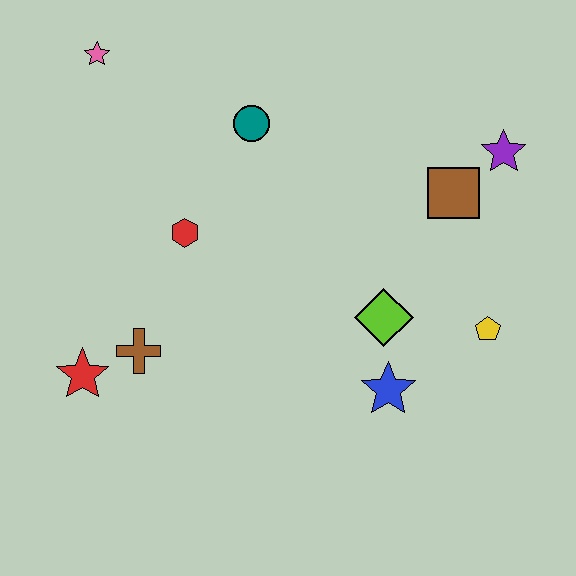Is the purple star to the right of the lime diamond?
Yes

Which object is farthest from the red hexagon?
The purple star is farthest from the red hexagon.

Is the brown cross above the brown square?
No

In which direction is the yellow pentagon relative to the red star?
The yellow pentagon is to the right of the red star.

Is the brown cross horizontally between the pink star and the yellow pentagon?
Yes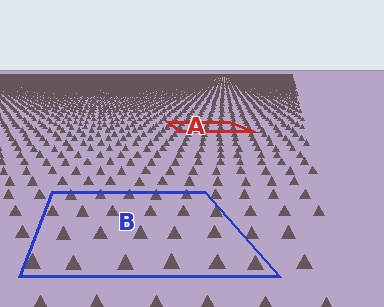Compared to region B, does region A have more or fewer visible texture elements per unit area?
Region A has more texture elements per unit area — they are packed more densely because it is farther away.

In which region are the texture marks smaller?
The texture marks are smaller in region A, because it is farther away.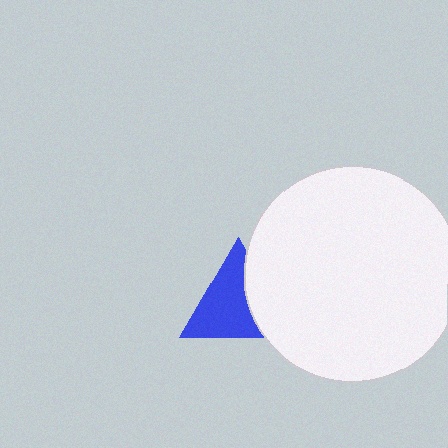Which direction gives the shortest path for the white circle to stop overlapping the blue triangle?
Moving right gives the shortest separation.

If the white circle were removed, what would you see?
You would see the complete blue triangle.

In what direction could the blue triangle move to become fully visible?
The blue triangle could move left. That would shift it out from behind the white circle entirely.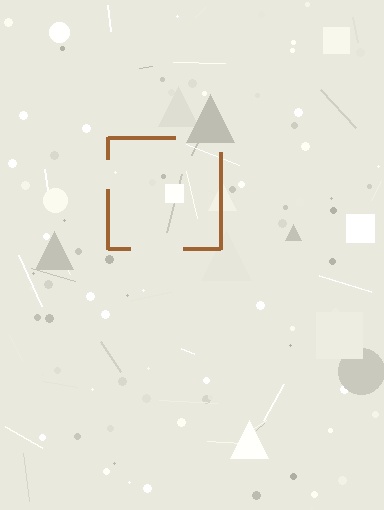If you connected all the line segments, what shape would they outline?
They would outline a square.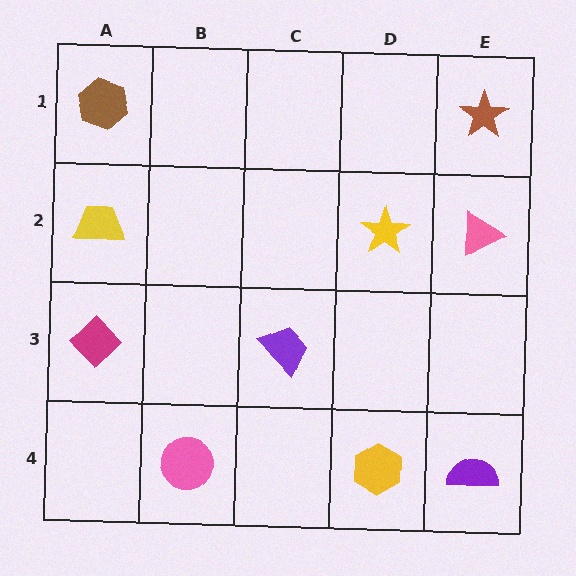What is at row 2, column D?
A yellow star.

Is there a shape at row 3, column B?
No, that cell is empty.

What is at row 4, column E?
A purple semicircle.